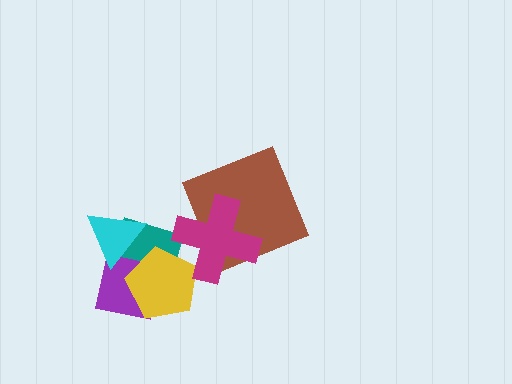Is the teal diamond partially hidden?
Yes, it is partially covered by another shape.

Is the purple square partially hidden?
Yes, it is partially covered by another shape.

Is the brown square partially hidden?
Yes, it is partially covered by another shape.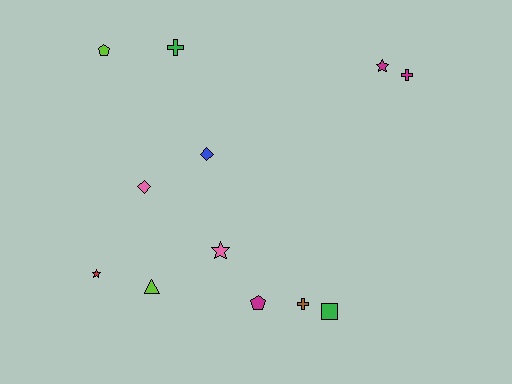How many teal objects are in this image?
There are no teal objects.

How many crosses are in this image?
There are 3 crosses.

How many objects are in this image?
There are 12 objects.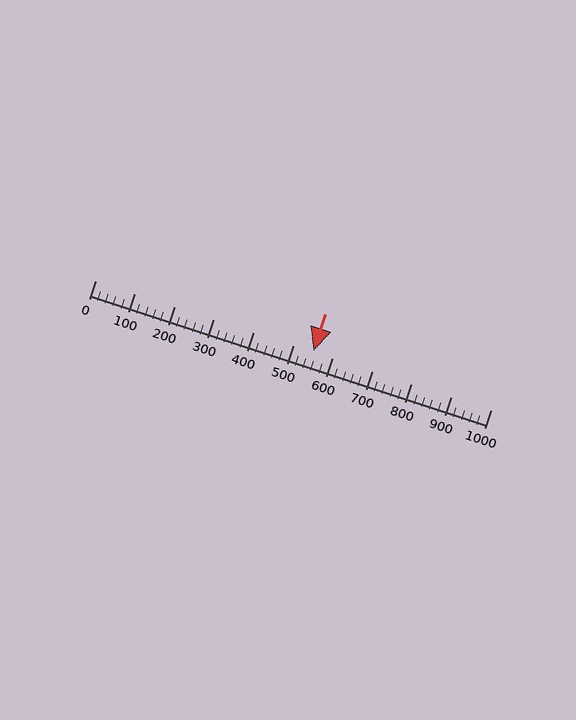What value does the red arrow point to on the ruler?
The red arrow points to approximately 552.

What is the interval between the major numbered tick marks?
The major tick marks are spaced 100 units apart.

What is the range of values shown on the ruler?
The ruler shows values from 0 to 1000.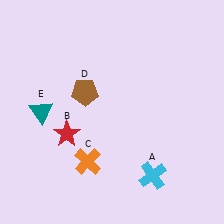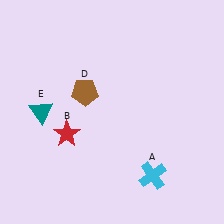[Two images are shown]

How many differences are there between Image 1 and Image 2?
There is 1 difference between the two images.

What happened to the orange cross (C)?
The orange cross (C) was removed in Image 2. It was in the bottom-left area of Image 1.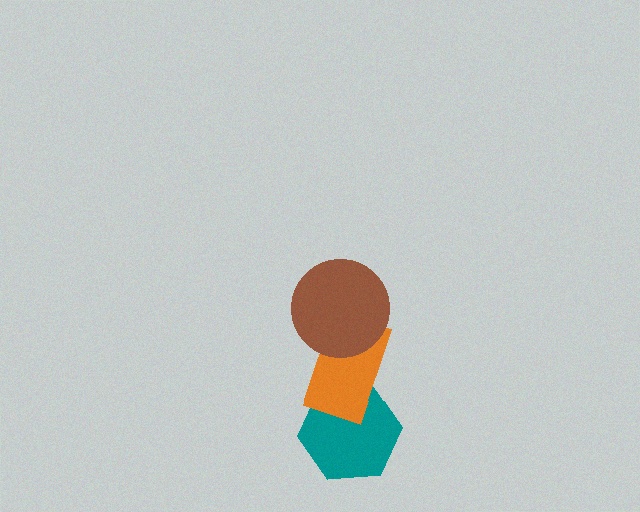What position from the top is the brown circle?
The brown circle is 1st from the top.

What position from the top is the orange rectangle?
The orange rectangle is 2nd from the top.